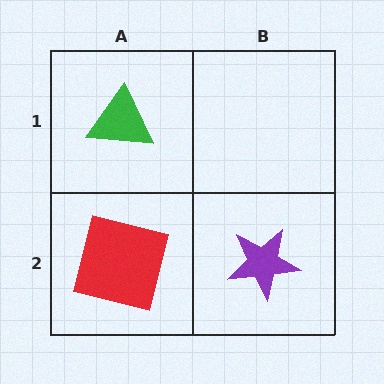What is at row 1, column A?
A green triangle.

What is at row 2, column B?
A purple star.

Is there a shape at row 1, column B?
No, that cell is empty.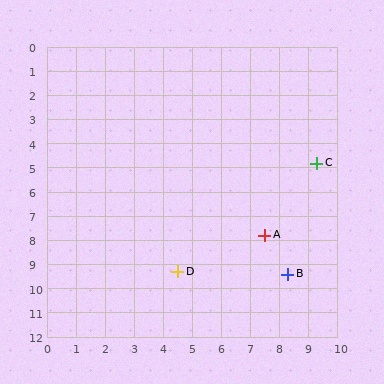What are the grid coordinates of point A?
Point A is at approximately (7.5, 7.8).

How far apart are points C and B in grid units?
Points C and B are about 4.7 grid units apart.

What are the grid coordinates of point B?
Point B is at approximately (8.3, 9.4).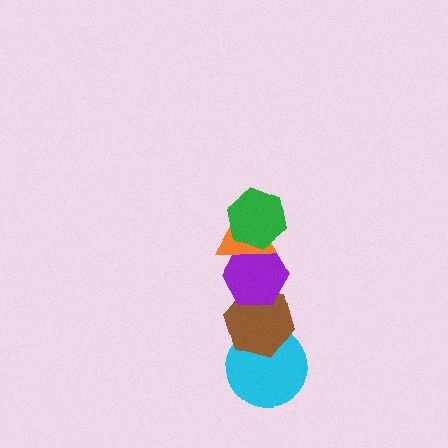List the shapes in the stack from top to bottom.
From top to bottom: the green hexagon, the orange triangle, the purple hexagon, the brown hexagon, the cyan circle.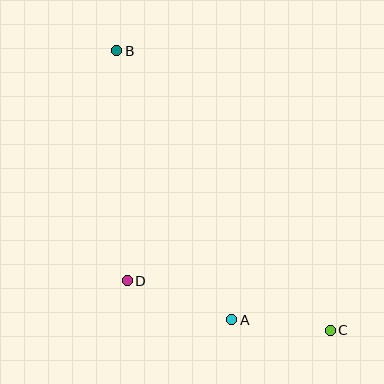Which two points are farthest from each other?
Points B and C are farthest from each other.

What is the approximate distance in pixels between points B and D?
The distance between B and D is approximately 230 pixels.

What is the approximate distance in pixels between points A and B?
The distance between A and B is approximately 293 pixels.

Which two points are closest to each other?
Points A and C are closest to each other.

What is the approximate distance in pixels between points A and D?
The distance between A and D is approximately 112 pixels.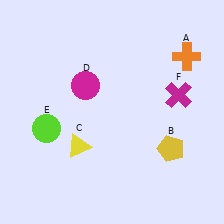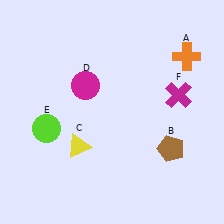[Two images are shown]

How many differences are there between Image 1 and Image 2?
There is 1 difference between the two images.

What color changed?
The pentagon (B) changed from yellow in Image 1 to brown in Image 2.